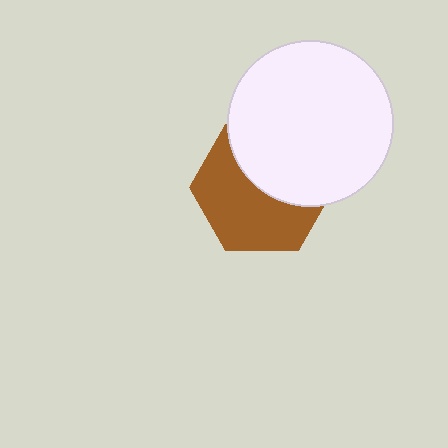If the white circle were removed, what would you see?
You would see the complete brown hexagon.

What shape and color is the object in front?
The object in front is a white circle.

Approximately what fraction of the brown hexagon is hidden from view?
Roughly 45% of the brown hexagon is hidden behind the white circle.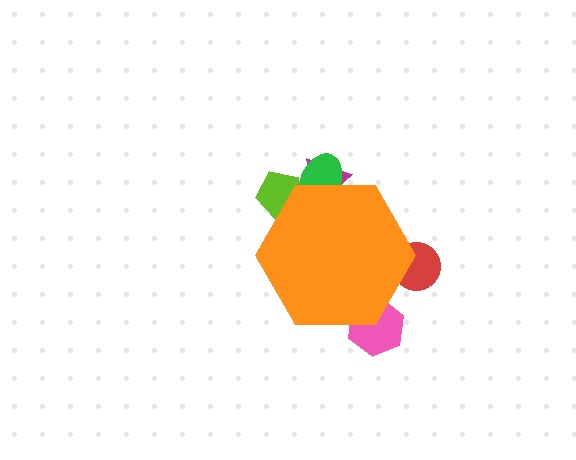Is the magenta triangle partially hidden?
Yes, the magenta triangle is partially hidden behind the orange hexagon.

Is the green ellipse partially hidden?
Yes, the green ellipse is partially hidden behind the orange hexagon.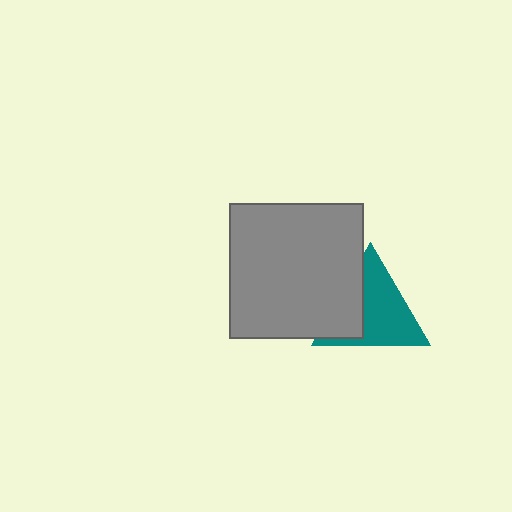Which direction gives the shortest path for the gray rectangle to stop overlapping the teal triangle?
Moving left gives the shortest separation.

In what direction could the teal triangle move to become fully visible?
The teal triangle could move right. That would shift it out from behind the gray rectangle entirely.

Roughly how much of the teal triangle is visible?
Most of it is visible (roughly 66%).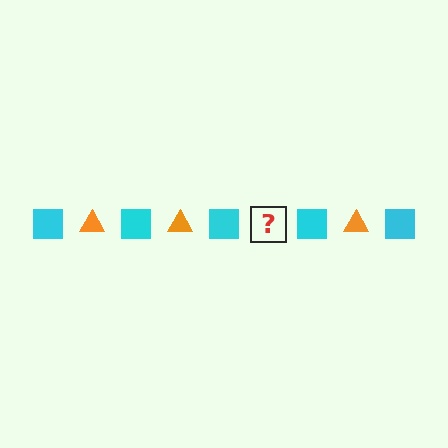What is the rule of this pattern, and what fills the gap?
The rule is that the pattern alternates between cyan square and orange triangle. The gap should be filled with an orange triangle.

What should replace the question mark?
The question mark should be replaced with an orange triangle.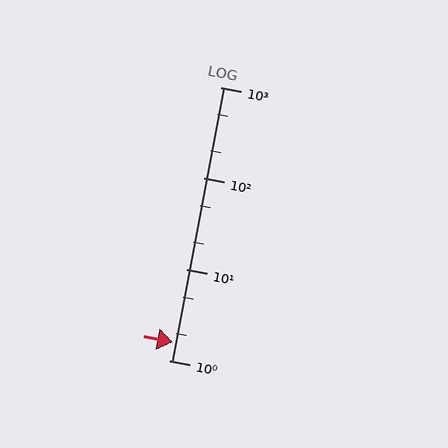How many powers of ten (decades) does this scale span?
The scale spans 3 decades, from 1 to 1000.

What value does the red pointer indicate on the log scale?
The pointer indicates approximately 1.6.